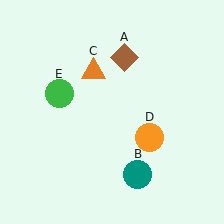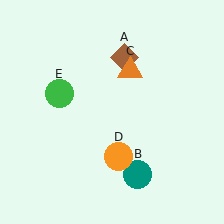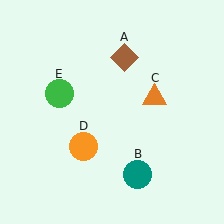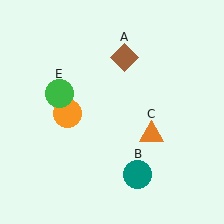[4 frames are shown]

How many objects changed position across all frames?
2 objects changed position: orange triangle (object C), orange circle (object D).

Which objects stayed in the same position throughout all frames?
Brown diamond (object A) and teal circle (object B) and green circle (object E) remained stationary.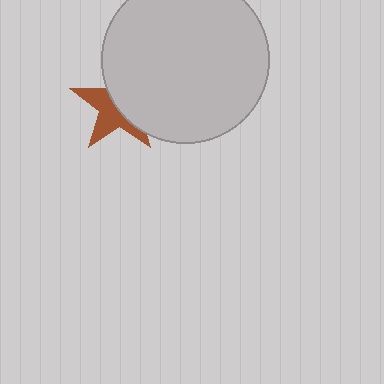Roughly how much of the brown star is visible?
About half of it is visible (roughly 47%).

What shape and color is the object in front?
The object in front is a light gray circle.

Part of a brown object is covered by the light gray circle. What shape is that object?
It is a star.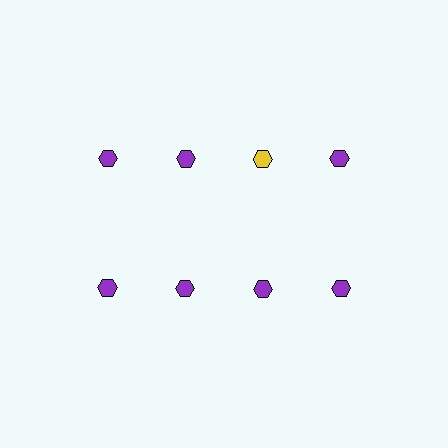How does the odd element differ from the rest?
It has a different color: yellow instead of purple.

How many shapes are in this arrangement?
There are 8 shapes arranged in a grid pattern.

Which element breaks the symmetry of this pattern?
The yellow hexagon in the top row, center column breaks the symmetry. All other shapes are purple hexagons.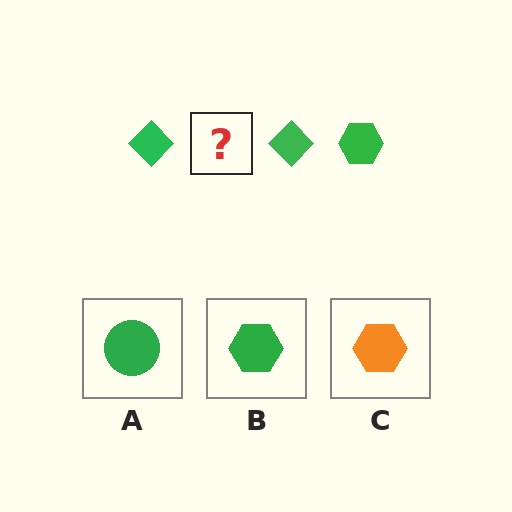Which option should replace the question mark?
Option B.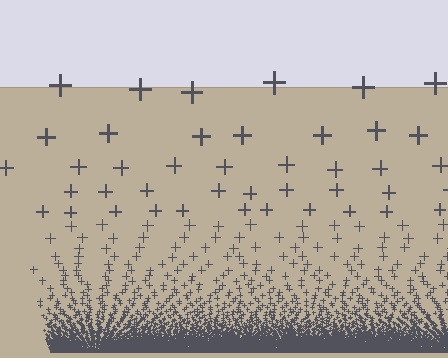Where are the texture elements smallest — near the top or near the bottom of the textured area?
Near the bottom.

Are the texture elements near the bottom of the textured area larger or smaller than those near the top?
Smaller. The gradient is inverted — elements near the bottom are smaller and denser.